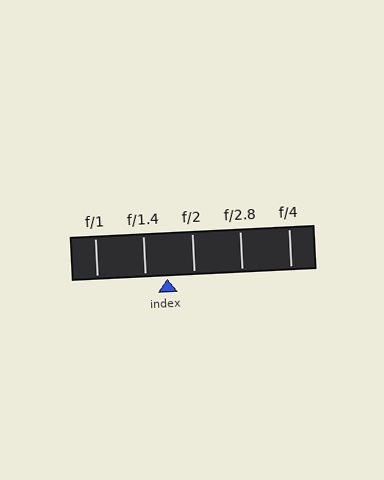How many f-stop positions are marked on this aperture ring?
There are 5 f-stop positions marked.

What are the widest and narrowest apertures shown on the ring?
The widest aperture shown is f/1 and the narrowest is f/4.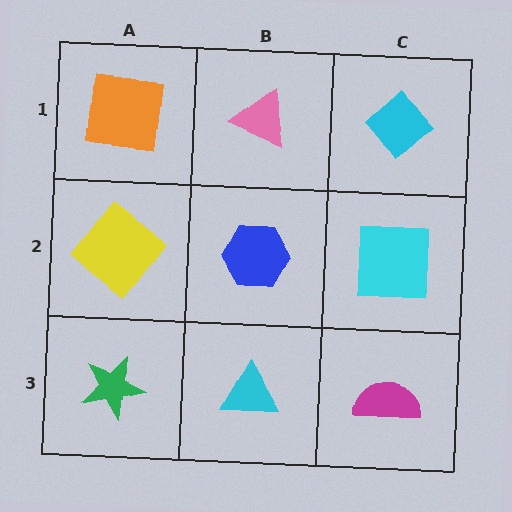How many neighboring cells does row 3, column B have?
3.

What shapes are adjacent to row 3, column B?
A blue hexagon (row 2, column B), a green star (row 3, column A), a magenta semicircle (row 3, column C).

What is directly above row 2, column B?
A pink triangle.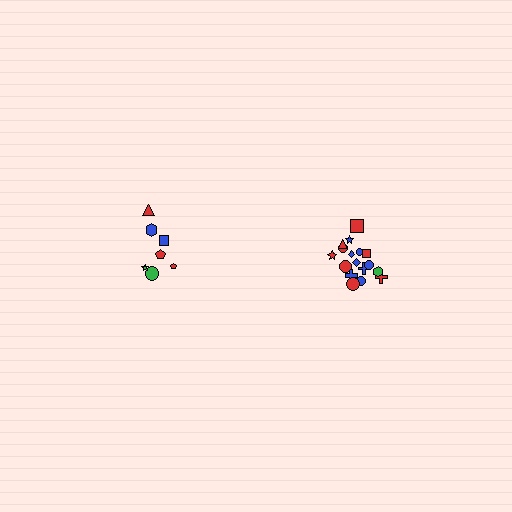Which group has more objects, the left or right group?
The right group.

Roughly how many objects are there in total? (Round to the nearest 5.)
Roughly 25 objects in total.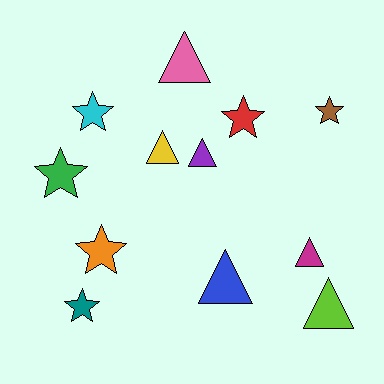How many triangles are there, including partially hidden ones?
There are 6 triangles.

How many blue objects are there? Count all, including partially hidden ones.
There is 1 blue object.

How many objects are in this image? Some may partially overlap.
There are 12 objects.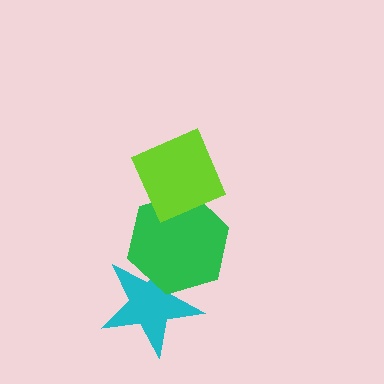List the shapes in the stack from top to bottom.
From top to bottom: the lime diamond, the green hexagon, the cyan star.